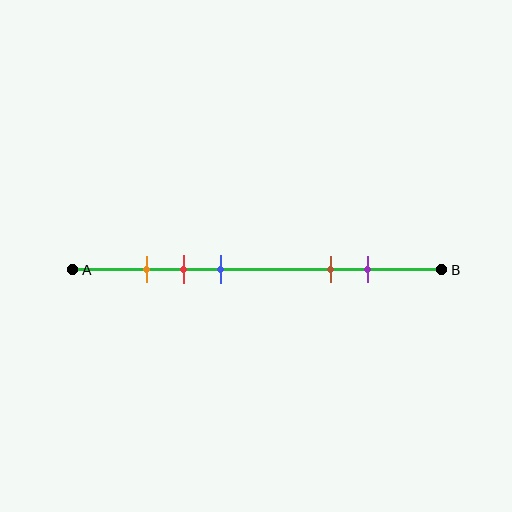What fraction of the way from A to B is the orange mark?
The orange mark is approximately 20% (0.2) of the way from A to B.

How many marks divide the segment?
There are 5 marks dividing the segment.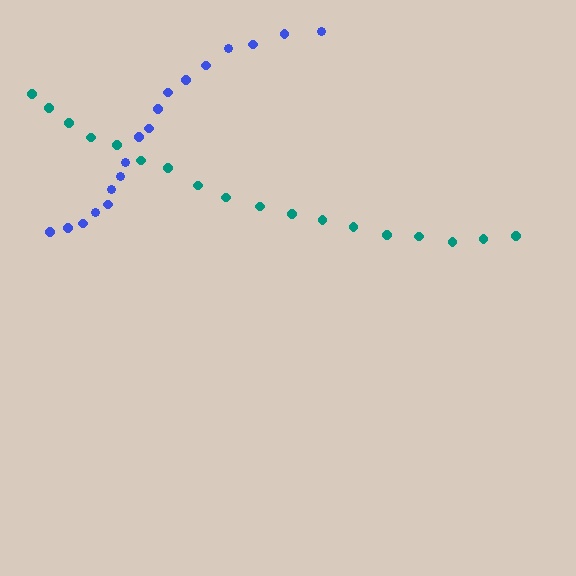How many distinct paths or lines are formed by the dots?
There are 2 distinct paths.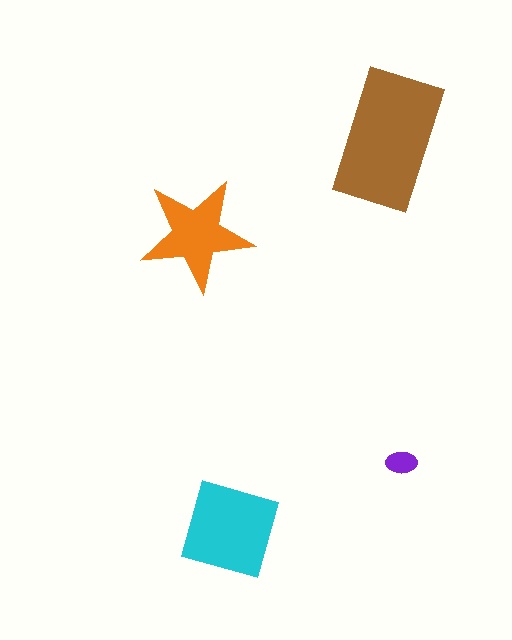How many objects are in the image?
There are 4 objects in the image.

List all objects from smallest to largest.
The purple ellipse, the orange star, the cyan square, the brown rectangle.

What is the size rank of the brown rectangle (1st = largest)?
1st.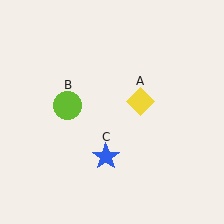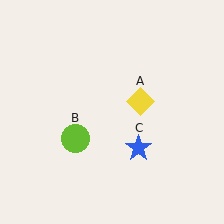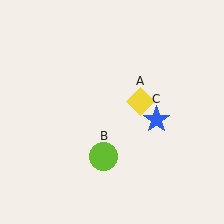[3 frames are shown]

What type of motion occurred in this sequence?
The lime circle (object B), blue star (object C) rotated counterclockwise around the center of the scene.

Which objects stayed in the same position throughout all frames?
Yellow diamond (object A) remained stationary.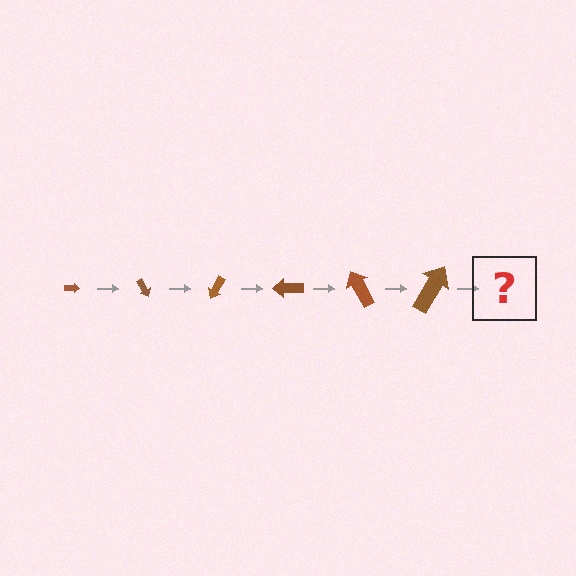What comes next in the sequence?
The next element should be an arrow, larger than the previous one and rotated 360 degrees from the start.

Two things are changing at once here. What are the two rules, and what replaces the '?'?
The two rules are that the arrow grows larger each step and it rotates 60 degrees each step. The '?' should be an arrow, larger than the previous one and rotated 360 degrees from the start.